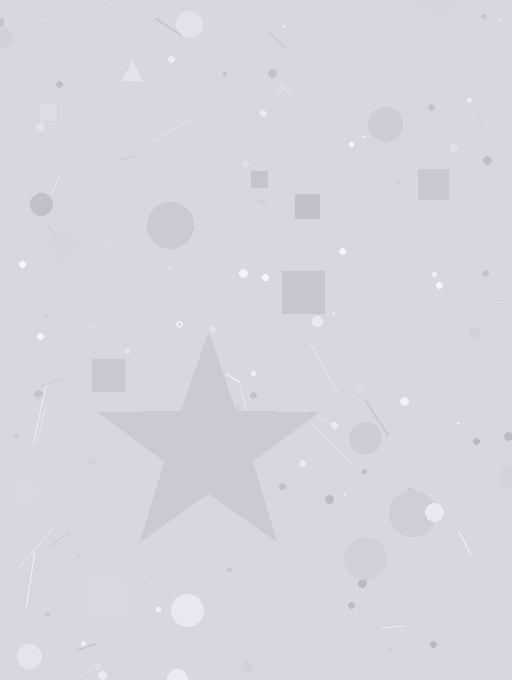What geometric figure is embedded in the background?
A star is embedded in the background.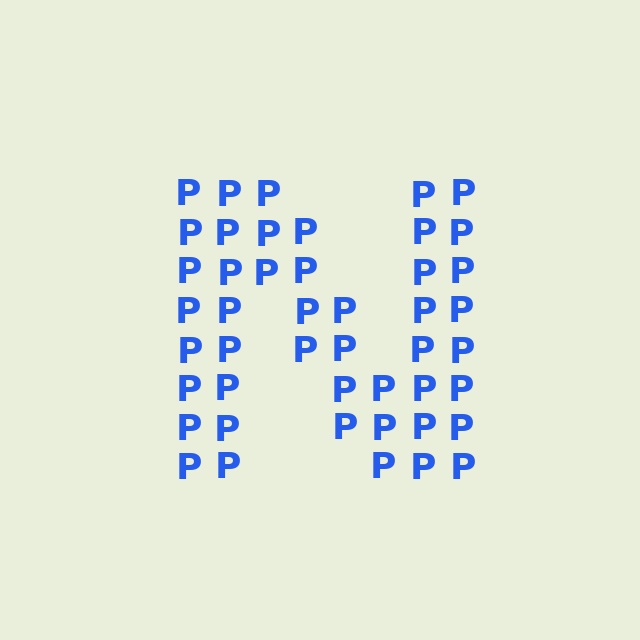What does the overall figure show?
The overall figure shows the letter N.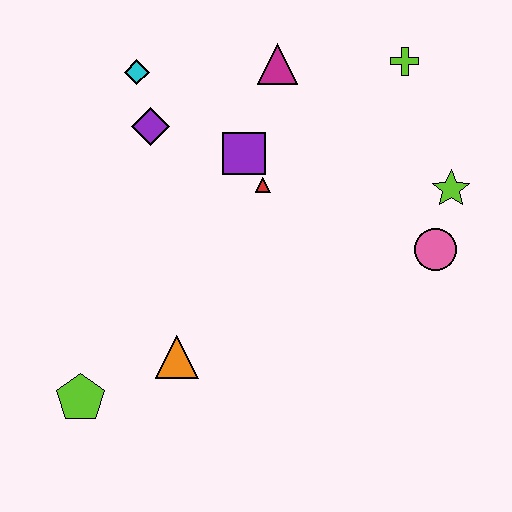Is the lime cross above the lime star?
Yes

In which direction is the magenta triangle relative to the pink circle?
The magenta triangle is above the pink circle.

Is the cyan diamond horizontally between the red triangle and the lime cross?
No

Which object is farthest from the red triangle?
The lime pentagon is farthest from the red triangle.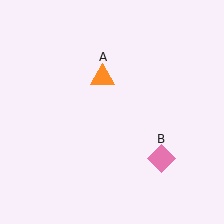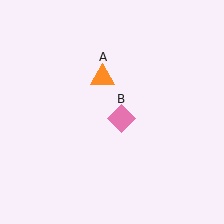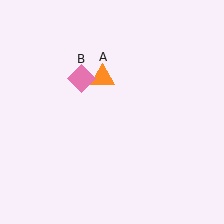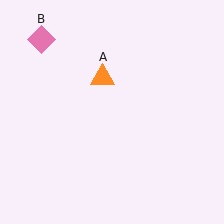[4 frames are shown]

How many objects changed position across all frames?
1 object changed position: pink diamond (object B).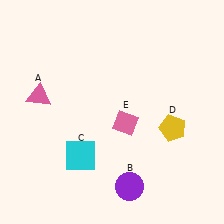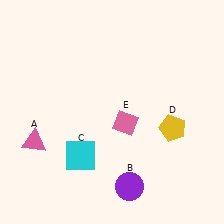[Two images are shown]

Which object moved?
The pink triangle (A) moved down.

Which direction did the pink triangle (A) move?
The pink triangle (A) moved down.